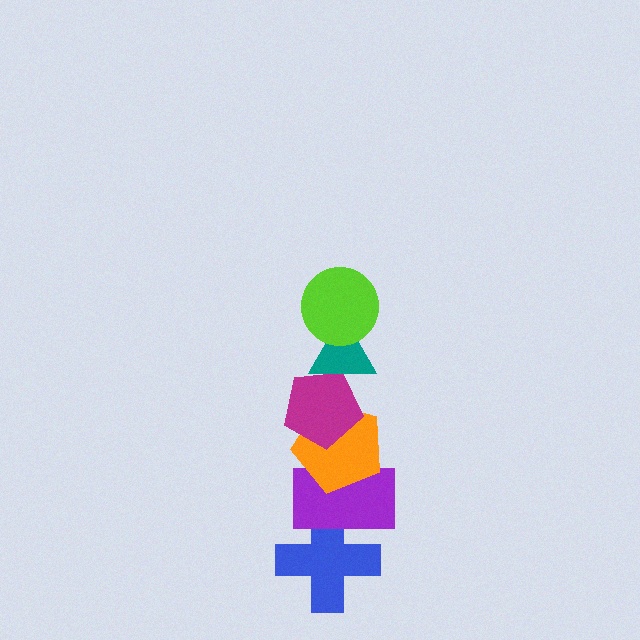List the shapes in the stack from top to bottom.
From top to bottom: the lime circle, the teal triangle, the magenta pentagon, the orange pentagon, the purple rectangle, the blue cross.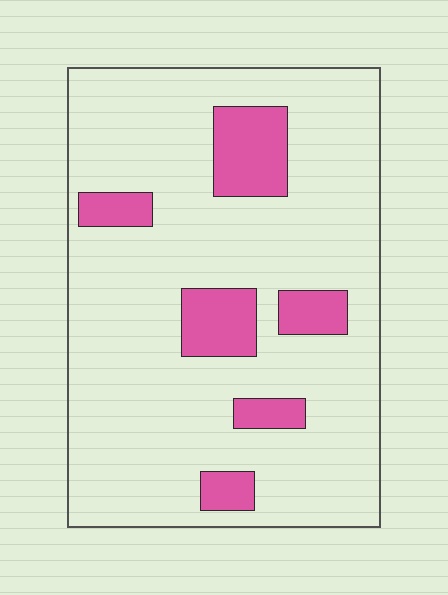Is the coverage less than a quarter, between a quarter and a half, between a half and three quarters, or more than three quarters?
Less than a quarter.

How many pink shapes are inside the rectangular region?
6.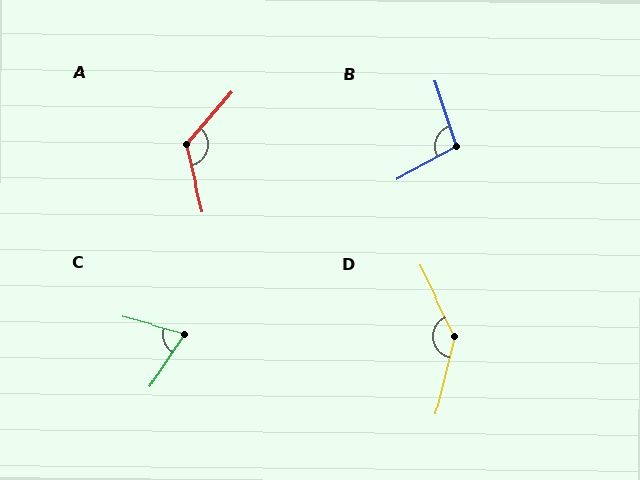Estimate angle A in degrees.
Approximately 126 degrees.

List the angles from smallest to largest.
C (72°), B (101°), A (126°), D (141°).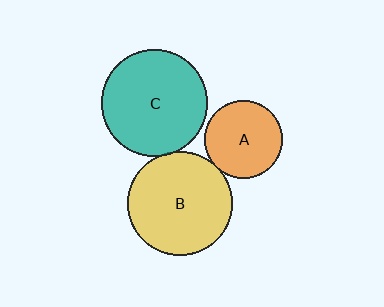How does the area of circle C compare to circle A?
Approximately 1.8 times.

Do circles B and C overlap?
Yes.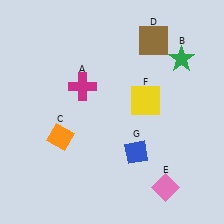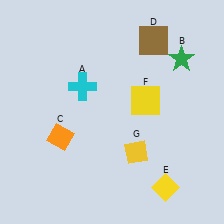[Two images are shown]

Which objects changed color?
A changed from magenta to cyan. E changed from pink to yellow. G changed from blue to yellow.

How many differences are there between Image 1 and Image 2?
There are 3 differences between the two images.